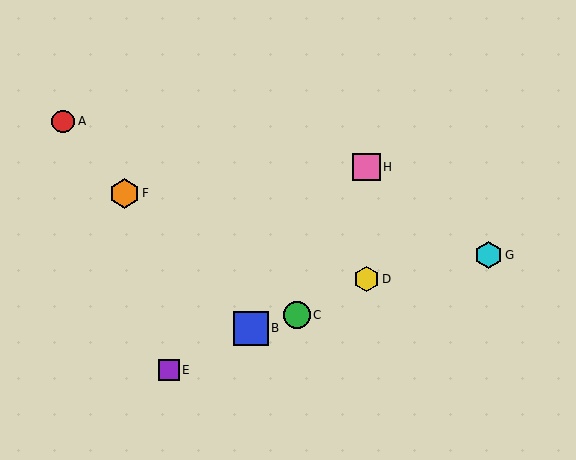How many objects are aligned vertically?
2 objects (D, H) are aligned vertically.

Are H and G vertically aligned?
No, H is at x≈366 and G is at x≈488.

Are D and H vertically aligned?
Yes, both are at x≈366.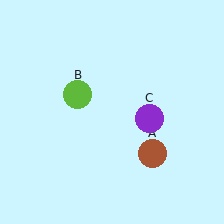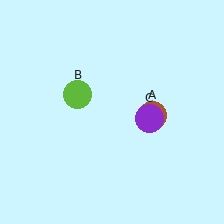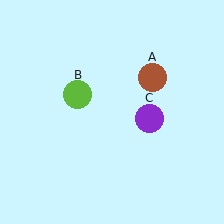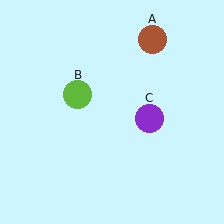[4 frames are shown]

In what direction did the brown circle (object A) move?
The brown circle (object A) moved up.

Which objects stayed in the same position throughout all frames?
Lime circle (object B) and purple circle (object C) remained stationary.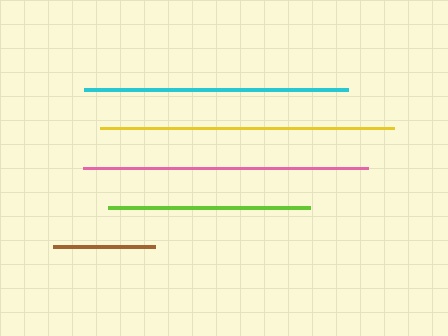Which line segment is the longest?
The yellow line is the longest at approximately 294 pixels.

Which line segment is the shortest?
The brown line is the shortest at approximately 102 pixels.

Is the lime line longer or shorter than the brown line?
The lime line is longer than the brown line.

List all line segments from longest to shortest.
From longest to shortest: yellow, pink, cyan, lime, brown.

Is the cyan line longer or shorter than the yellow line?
The yellow line is longer than the cyan line.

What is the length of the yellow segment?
The yellow segment is approximately 294 pixels long.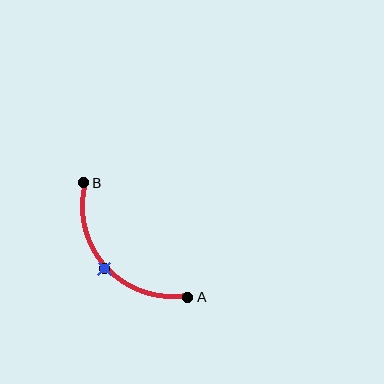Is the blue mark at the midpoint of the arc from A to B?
Yes. The blue mark lies on the arc at equal arc-length from both A and B — it is the arc midpoint.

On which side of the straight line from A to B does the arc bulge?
The arc bulges below and to the left of the straight line connecting A and B.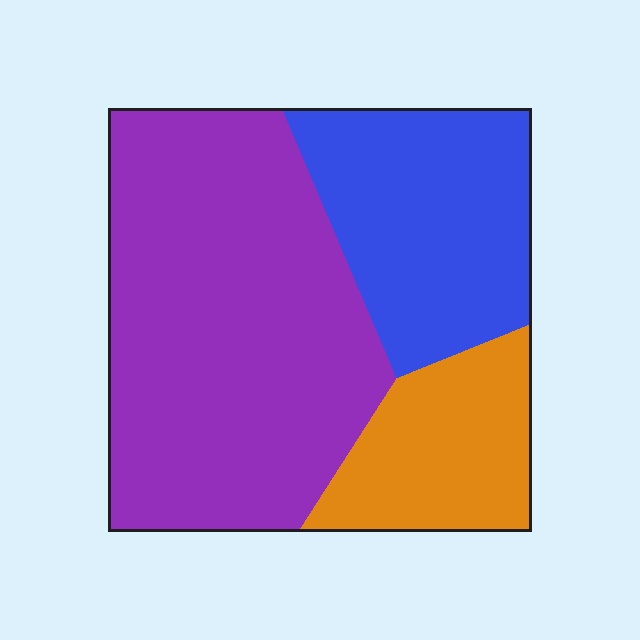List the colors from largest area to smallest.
From largest to smallest: purple, blue, orange.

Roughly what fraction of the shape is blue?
Blue takes up about one quarter (1/4) of the shape.